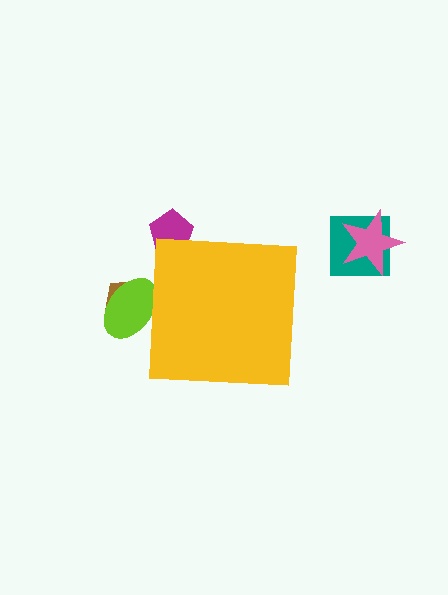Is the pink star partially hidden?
No, the pink star is fully visible.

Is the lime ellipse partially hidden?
Yes, the lime ellipse is partially hidden behind the yellow square.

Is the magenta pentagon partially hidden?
Yes, the magenta pentagon is partially hidden behind the yellow square.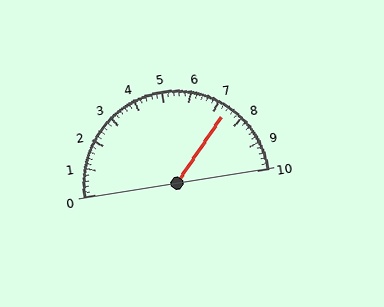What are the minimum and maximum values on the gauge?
The gauge ranges from 0 to 10.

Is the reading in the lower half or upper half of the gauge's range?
The reading is in the upper half of the range (0 to 10).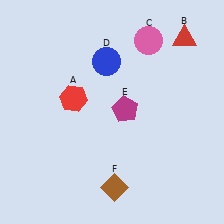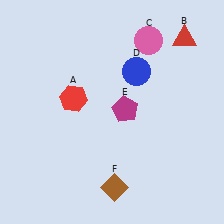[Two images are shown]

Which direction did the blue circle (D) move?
The blue circle (D) moved right.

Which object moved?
The blue circle (D) moved right.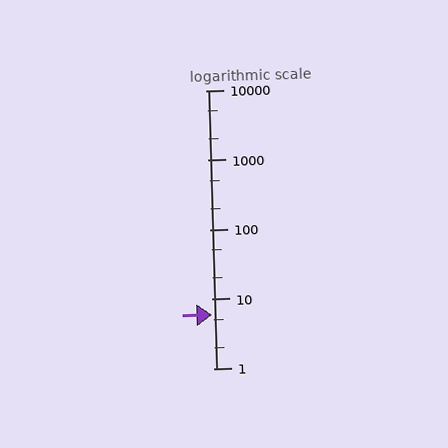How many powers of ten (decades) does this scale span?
The scale spans 4 decades, from 1 to 10000.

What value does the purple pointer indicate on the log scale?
The pointer indicates approximately 5.8.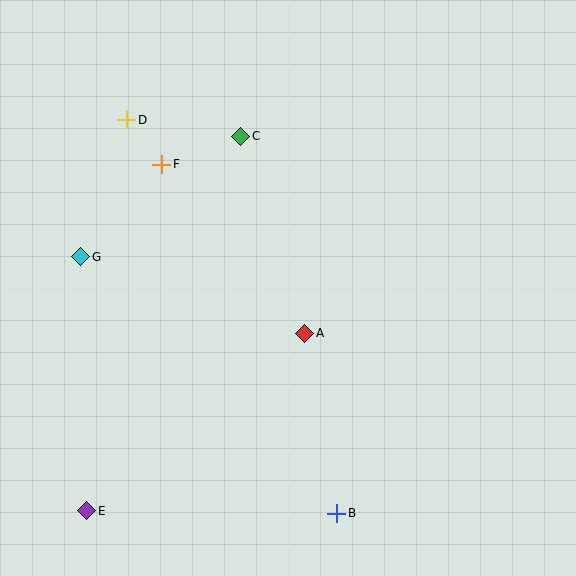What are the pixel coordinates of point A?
Point A is at (305, 333).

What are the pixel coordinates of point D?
Point D is at (127, 120).